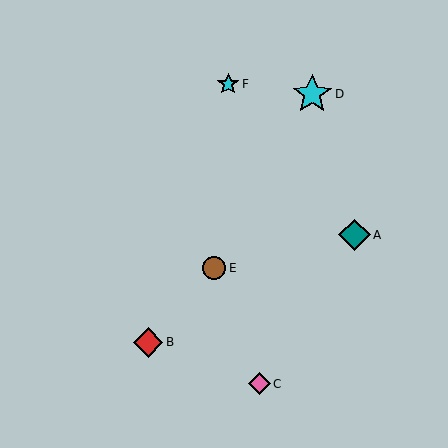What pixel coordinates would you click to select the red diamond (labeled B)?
Click at (148, 342) to select the red diamond B.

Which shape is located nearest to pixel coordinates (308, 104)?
The cyan star (labeled D) at (312, 94) is nearest to that location.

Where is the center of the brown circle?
The center of the brown circle is at (214, 268).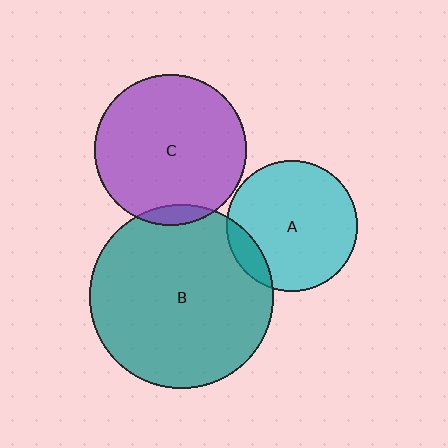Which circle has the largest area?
Circle B (teal).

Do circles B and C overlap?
Yes.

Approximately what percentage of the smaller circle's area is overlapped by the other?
Approximately 5%.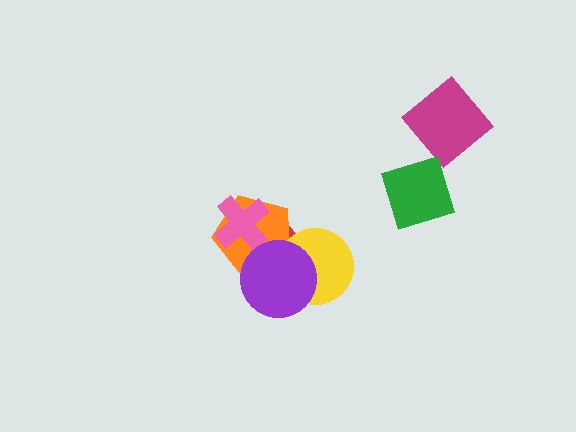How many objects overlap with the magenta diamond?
0 objects overlap with the magenta diamond.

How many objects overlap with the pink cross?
2 objects overlap with the pink cross.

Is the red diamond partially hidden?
Yes, it is partially covered by another shape.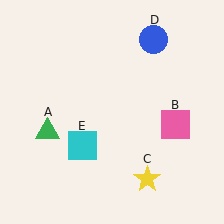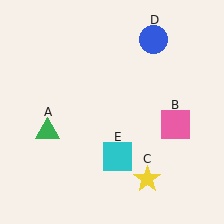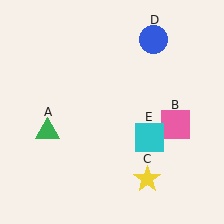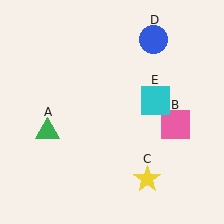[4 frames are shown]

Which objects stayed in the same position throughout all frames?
Green triangle (object A) and pink square (object B) and yellow star (object C) and blue circle (object D) remained stationary.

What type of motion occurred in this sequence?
The cyan square (object E) rotated counterclockwise around the center of the scene.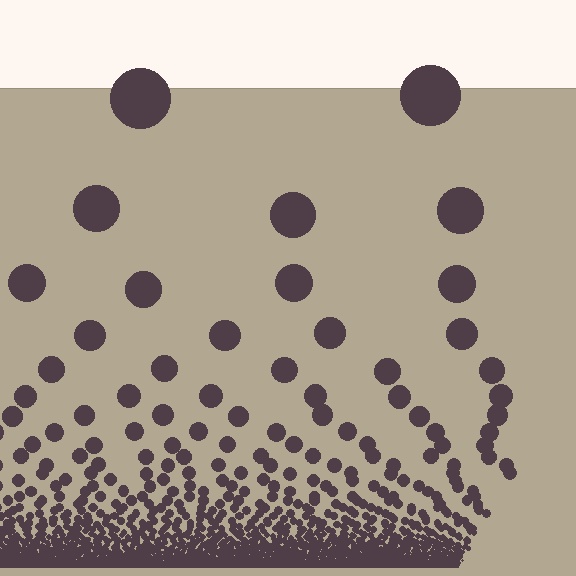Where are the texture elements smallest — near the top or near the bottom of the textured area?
Near the bottom.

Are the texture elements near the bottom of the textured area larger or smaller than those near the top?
Smaller. The gradient is inverted — elements near the bottom are smaller and denser.